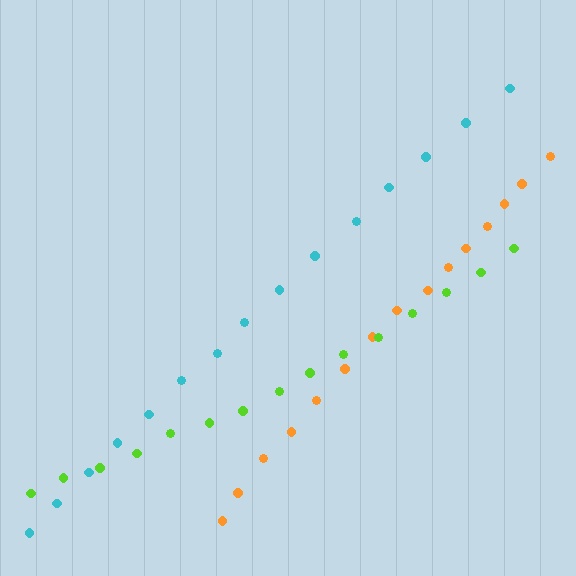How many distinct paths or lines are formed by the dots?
There are 3 distinct paths.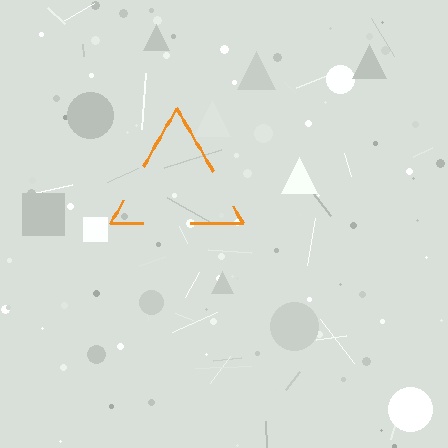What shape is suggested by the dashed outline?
The dashed outline suggests a triangle.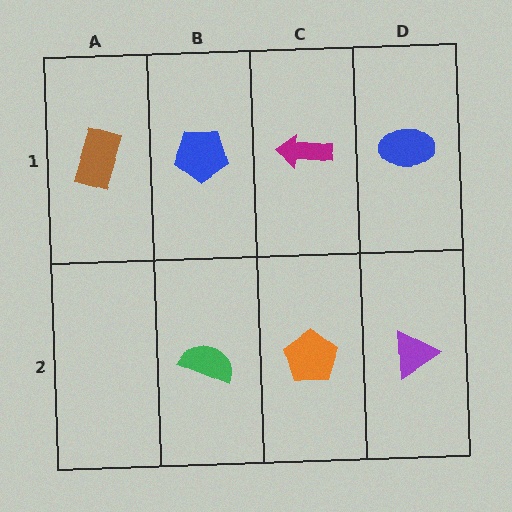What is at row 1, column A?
A brown rectangle.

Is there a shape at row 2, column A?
No, that cell is empty.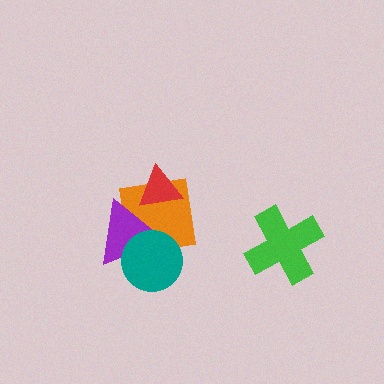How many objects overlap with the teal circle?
2 objects overlap with the teal circle.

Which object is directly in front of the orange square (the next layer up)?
The purple triangle is directly in front of the orange square.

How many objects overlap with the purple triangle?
3 objects overlap with the purple triangle.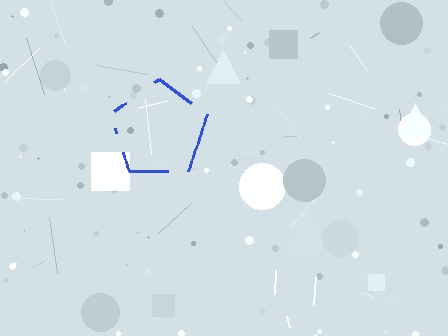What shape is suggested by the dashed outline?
The dashed outline suggests a pentagon.